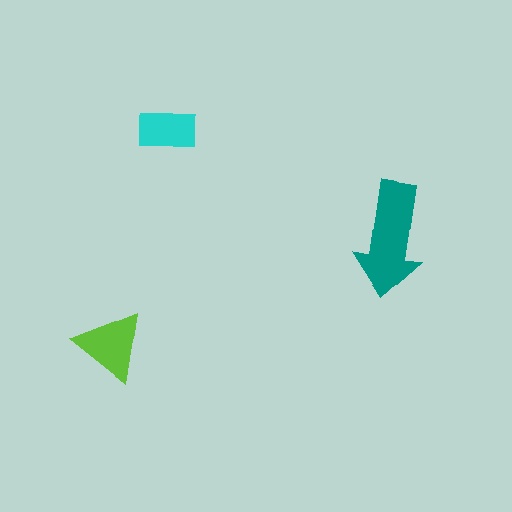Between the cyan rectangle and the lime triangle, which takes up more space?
The lime triangle.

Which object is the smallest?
The cyan rectangle.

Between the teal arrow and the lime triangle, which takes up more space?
The teal arrow.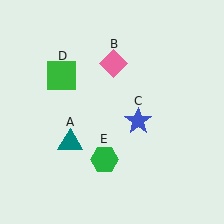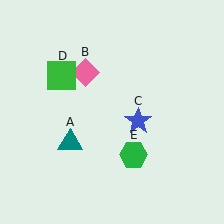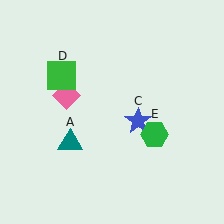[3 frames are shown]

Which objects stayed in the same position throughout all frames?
Teal triangle (object A) and blue star (object C) and green square (object D) remained stationary.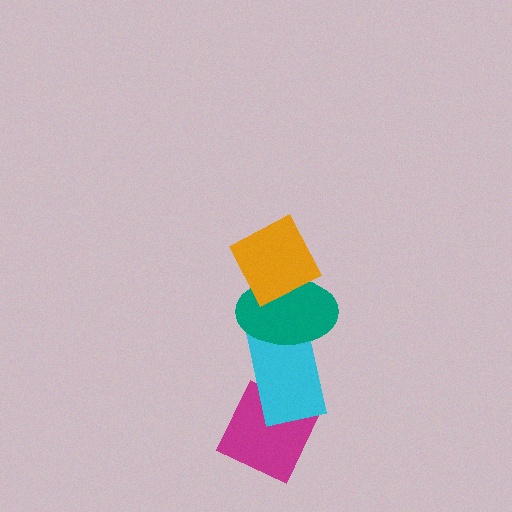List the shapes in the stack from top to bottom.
From top to bottom: the orange diamond, the teal ellipse, the cyan rectangle, the magenta diamond.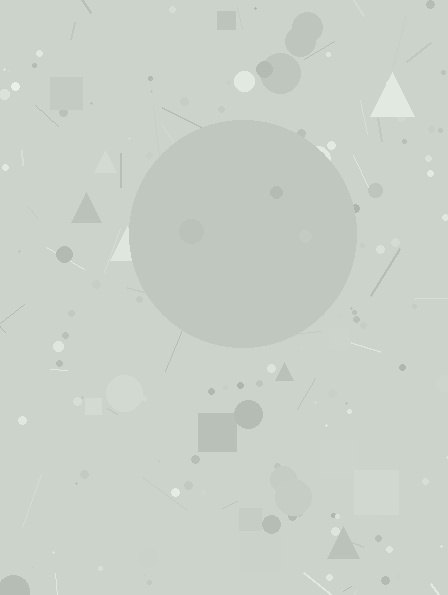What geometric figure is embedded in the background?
A circle is embedded in the background.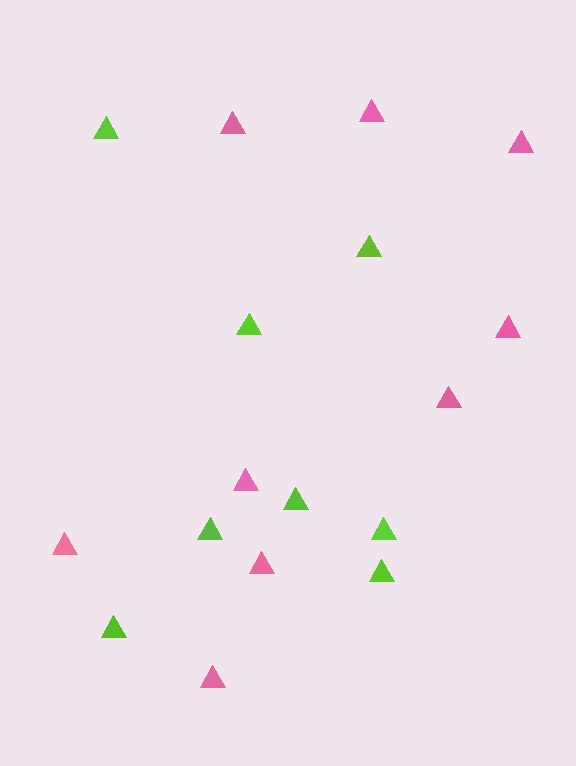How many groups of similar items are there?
There are 2 groups: one group of lime triangles (8) and one group of pink triangles (9).